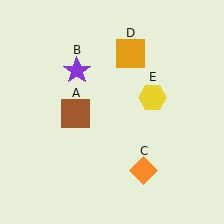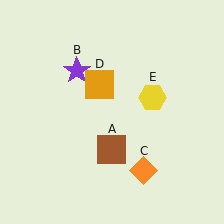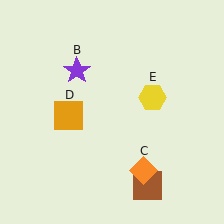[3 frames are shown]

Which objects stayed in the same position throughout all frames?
Purple star (object B) and orange diamond (object C) and yellow hexagon (object E) remained stationary.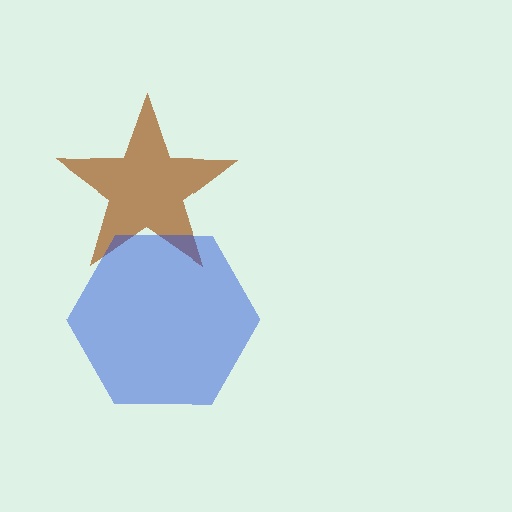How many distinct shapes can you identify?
There are 2 distinct shapes: a brown star, a blue hexagon.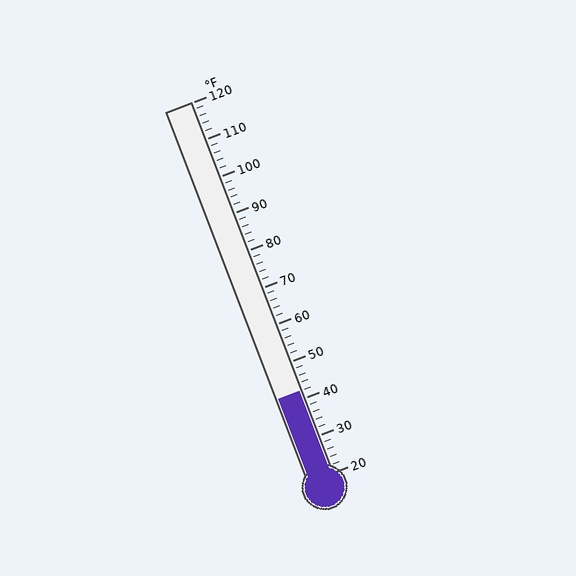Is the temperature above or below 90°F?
The temperature is below 90°F.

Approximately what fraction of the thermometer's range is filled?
The thermometer is filled to approximately 20% of its range.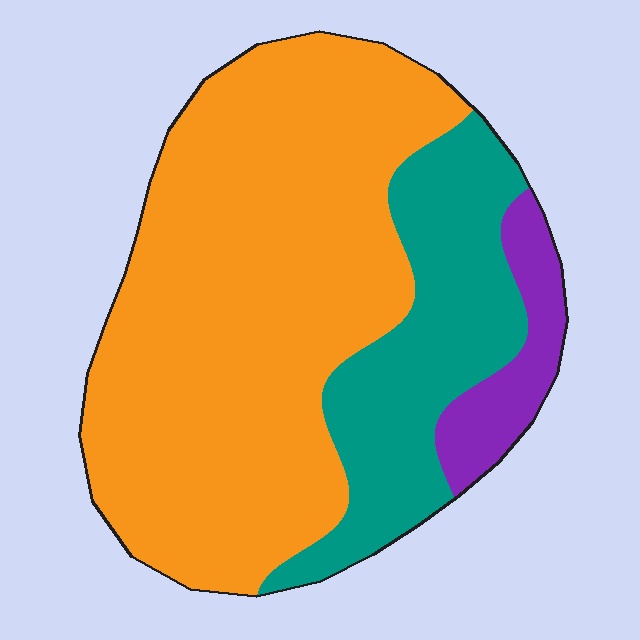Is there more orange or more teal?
Orange.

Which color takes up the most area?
Orange, at roughly 65%.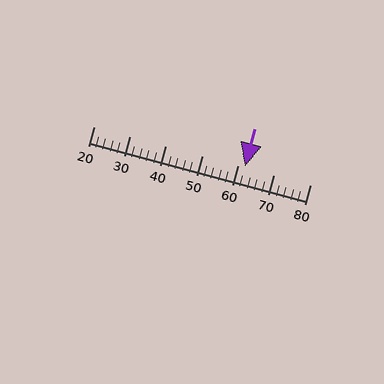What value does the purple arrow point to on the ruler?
The purple arrow points to approximately 62.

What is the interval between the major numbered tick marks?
The major tick marks are spaced 10 units apart.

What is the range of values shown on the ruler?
The ruler shows values from 20 to 80.